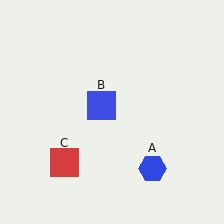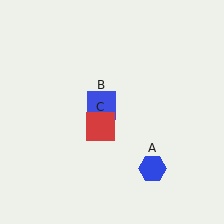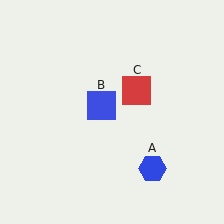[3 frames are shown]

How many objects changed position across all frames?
1 object changed position: red square (object C).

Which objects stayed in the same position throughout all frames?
Blue hexagon (object A) and blue square (object B) remained stationary.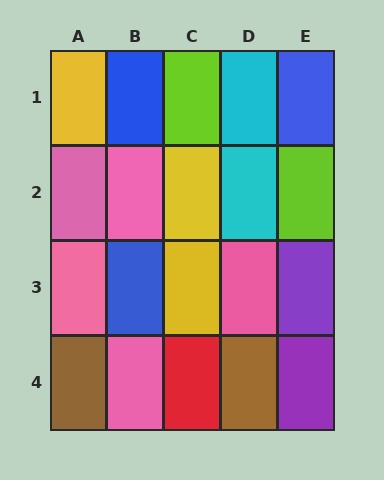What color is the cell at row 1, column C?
Lime.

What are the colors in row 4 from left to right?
Brown, pink, red, brown, purple.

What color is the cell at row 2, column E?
Lime.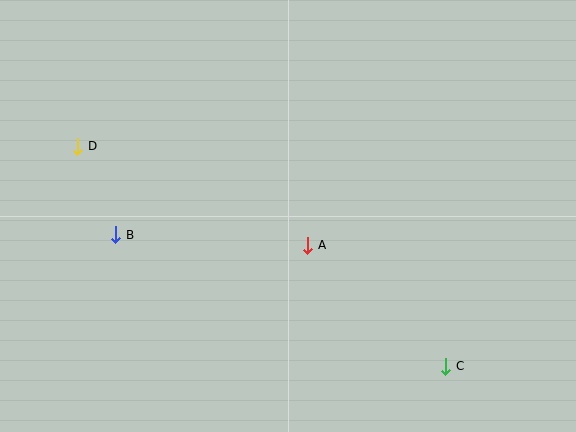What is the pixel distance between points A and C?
The distance between A and C is 184 pixels.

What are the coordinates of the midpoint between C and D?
The midpoint between C and D is at (262, 256).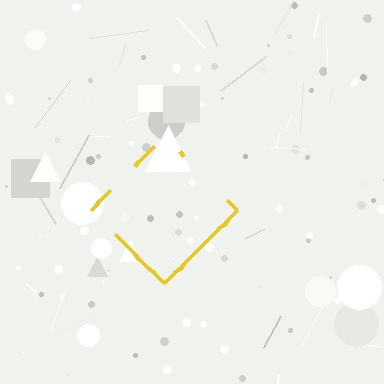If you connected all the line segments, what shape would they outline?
They would outline a diamond.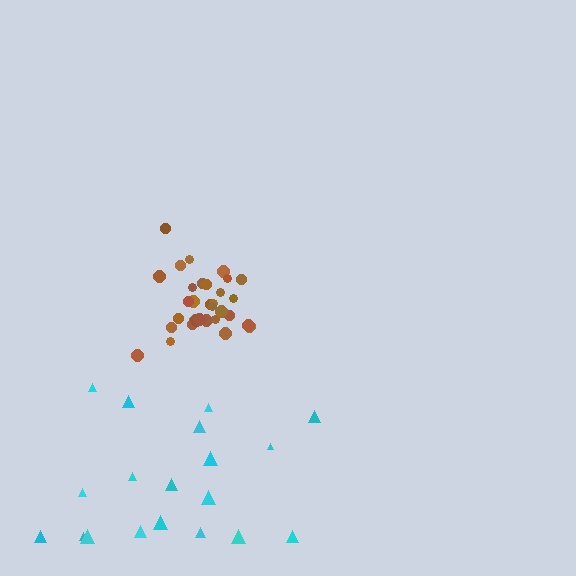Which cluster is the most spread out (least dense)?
Cyan.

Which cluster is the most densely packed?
Brown.